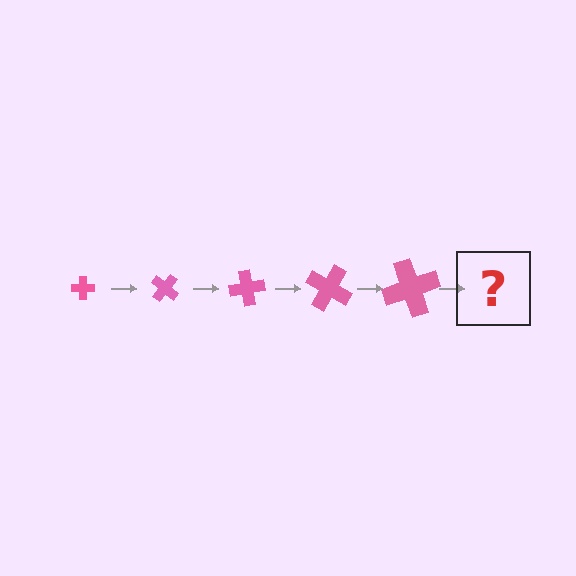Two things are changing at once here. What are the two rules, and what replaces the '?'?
The two rules are that the cross grows larger each step and it rotates 40 degrees each step. The '?' should be a cross, larger than the previous one and rotated 200 degrees from the start.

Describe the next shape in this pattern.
It should be a cross, larger than the previous one and rotated 200 degrees from the start.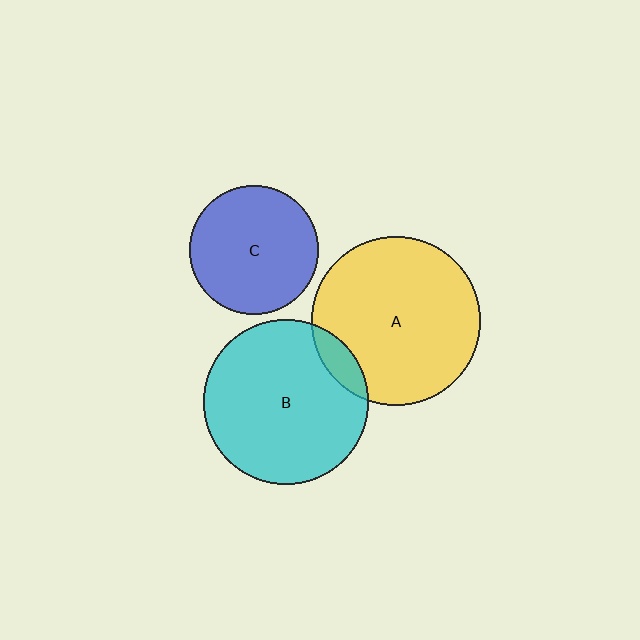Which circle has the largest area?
Circle A (yellow).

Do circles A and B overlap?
Yes.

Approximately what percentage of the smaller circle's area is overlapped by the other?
Approximately 10%.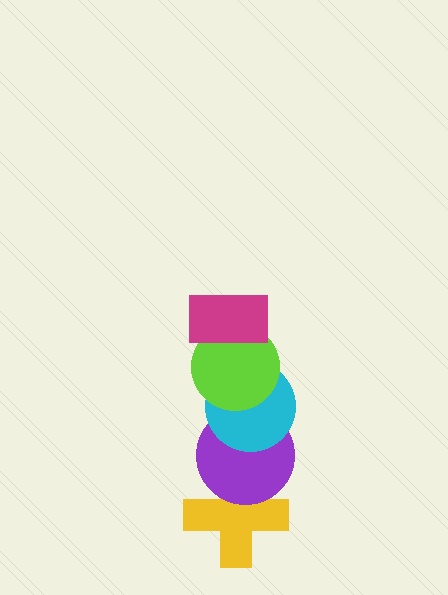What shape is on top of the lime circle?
The magenta rectangle is on top of the lime circle.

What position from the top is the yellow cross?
The yellow cross is 5th from the top.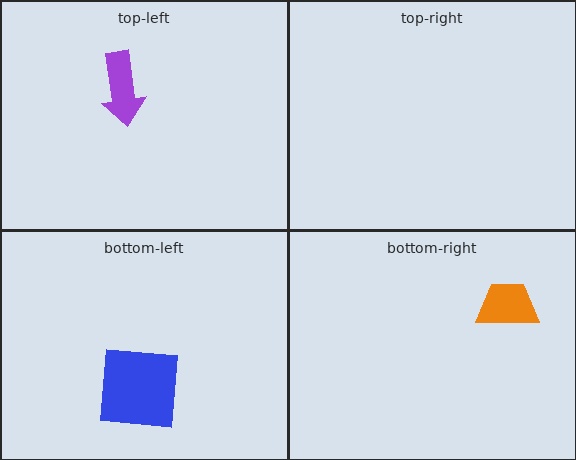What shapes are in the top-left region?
The purple arrow.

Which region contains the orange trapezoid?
The bottom-right region.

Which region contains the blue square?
The bottom-left region.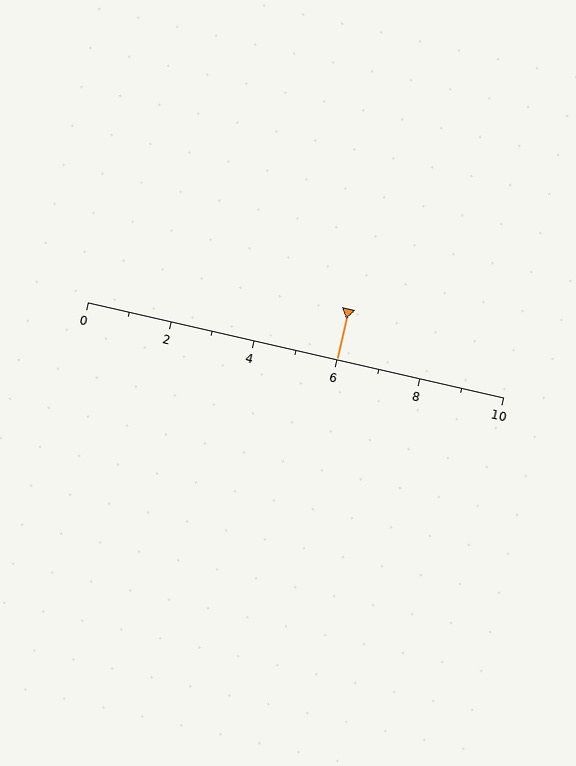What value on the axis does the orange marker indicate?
The marker indicates approximately 6.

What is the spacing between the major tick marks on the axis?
The major ticks are spaced 2 apart.